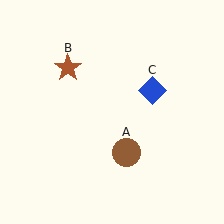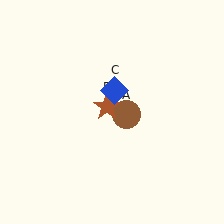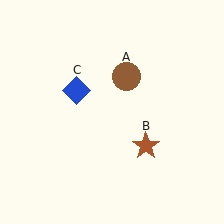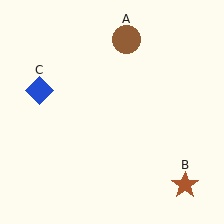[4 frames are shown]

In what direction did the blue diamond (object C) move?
The blue diamond (object C) moved left.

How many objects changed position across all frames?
3 objects changed position: brown circle (object A), brown star (object B), blue diamond (object C).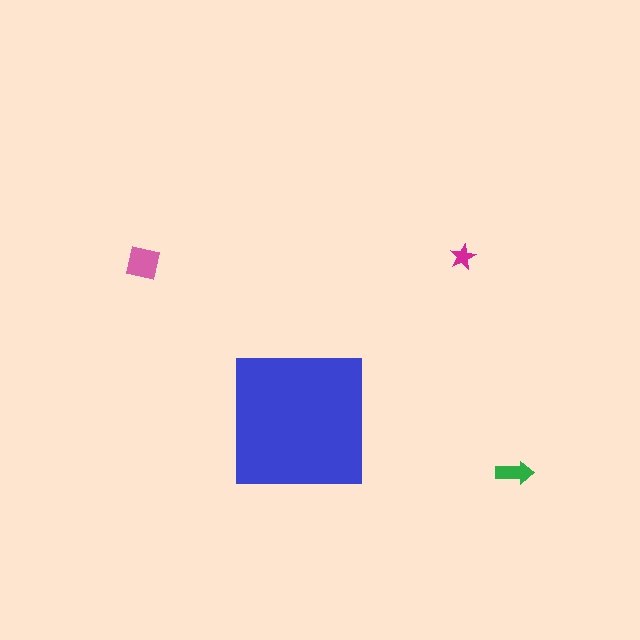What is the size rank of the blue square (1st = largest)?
1st.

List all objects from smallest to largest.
The magenta star, the green arrow, the pink square, the blue square.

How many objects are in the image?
There are 4 objects in the image.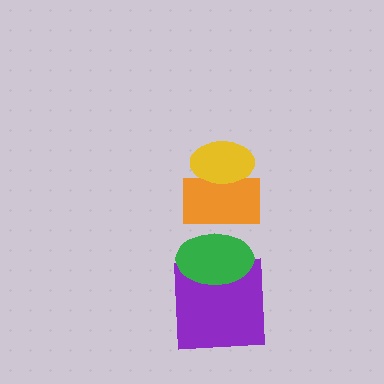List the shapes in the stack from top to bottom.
From top to bottom: the yellow ellipse, the orange rectangle, the green ellipse, the purple square.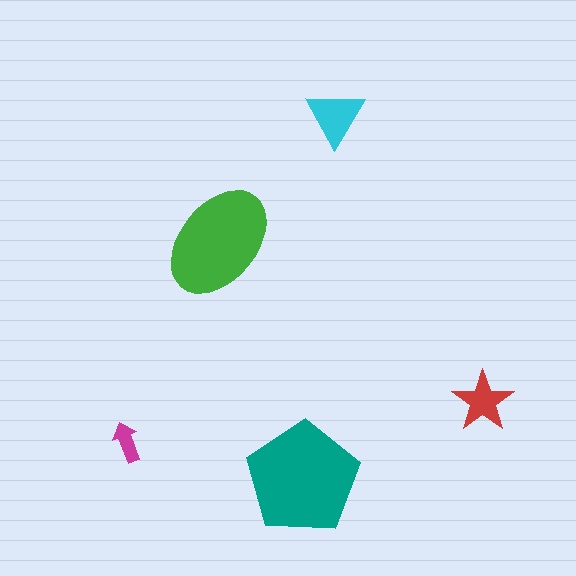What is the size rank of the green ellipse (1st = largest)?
2nd.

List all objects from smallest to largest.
The magenta arrow, the red star, the cyan triangle, the green ellipse, the teal pentagon.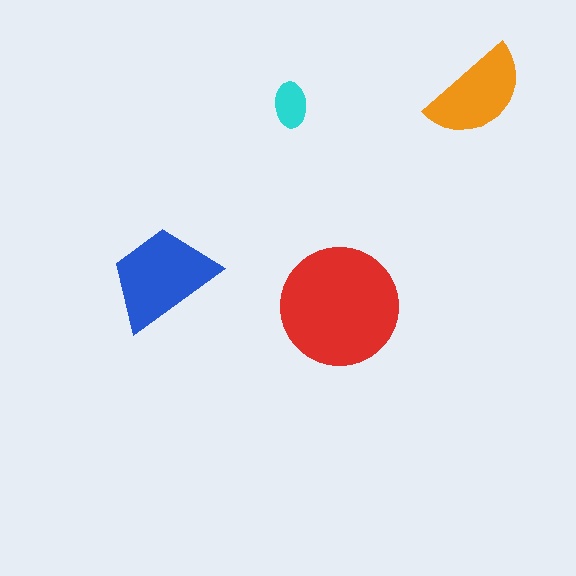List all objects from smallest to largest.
The cyan ellipse, the orange semicircle, the blue trapezoid, the red circle.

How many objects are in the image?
There are 4 objects in the image.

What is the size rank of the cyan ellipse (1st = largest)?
4th.